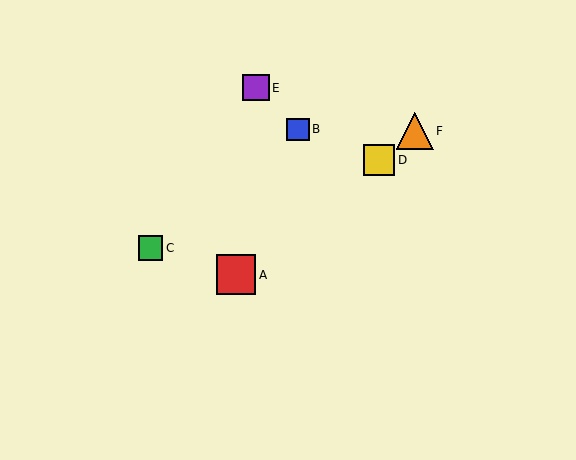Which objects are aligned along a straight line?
Objects A, D, F are aligned along a straight line.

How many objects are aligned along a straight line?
3 objects (A, D, F) are aligned along a straight line.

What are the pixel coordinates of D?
Object D is at (379, 160).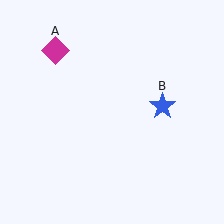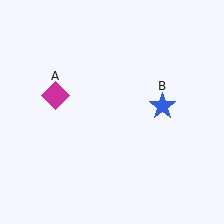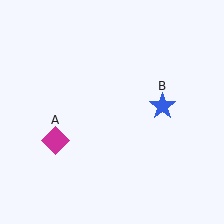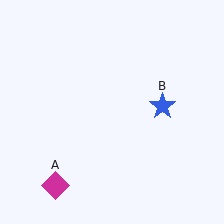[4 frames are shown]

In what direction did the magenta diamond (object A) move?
The magenta diamond (object A) moved down.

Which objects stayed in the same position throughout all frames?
Blue star (object B) remained stationary.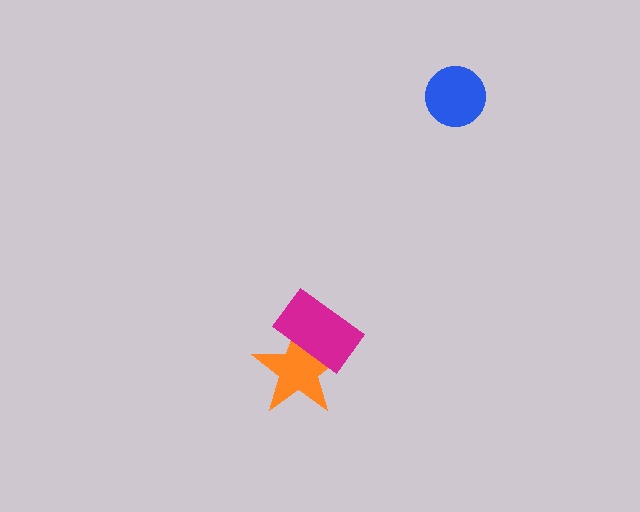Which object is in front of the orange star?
The magenta rectangle is in front of the orange star.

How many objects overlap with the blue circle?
0 objects overlap with the blue circle.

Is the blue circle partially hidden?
No, no other shape covers it.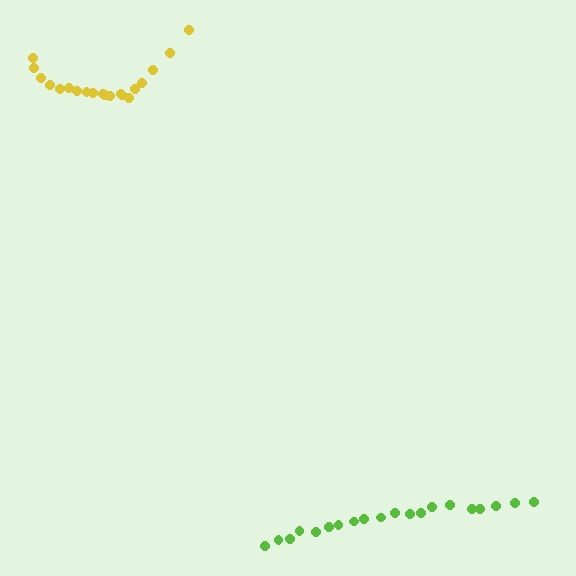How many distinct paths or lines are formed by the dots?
There are 2 distinct paths.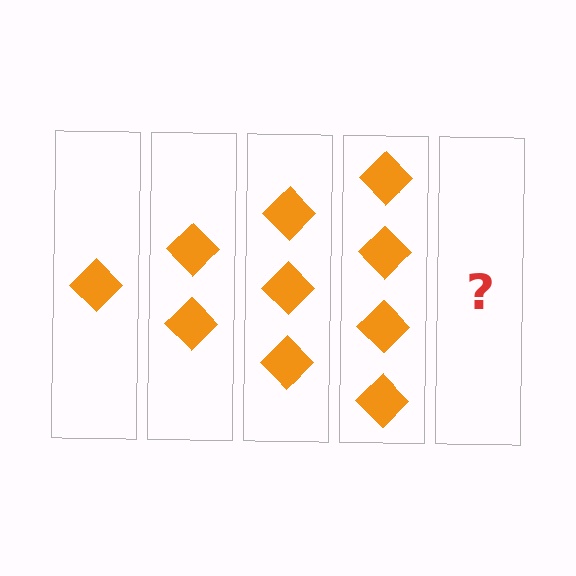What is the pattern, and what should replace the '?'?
The pattern is that each step adds one more diamond. The '?' should be 5 diamonds.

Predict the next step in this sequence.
The next step is 5 diamonds.